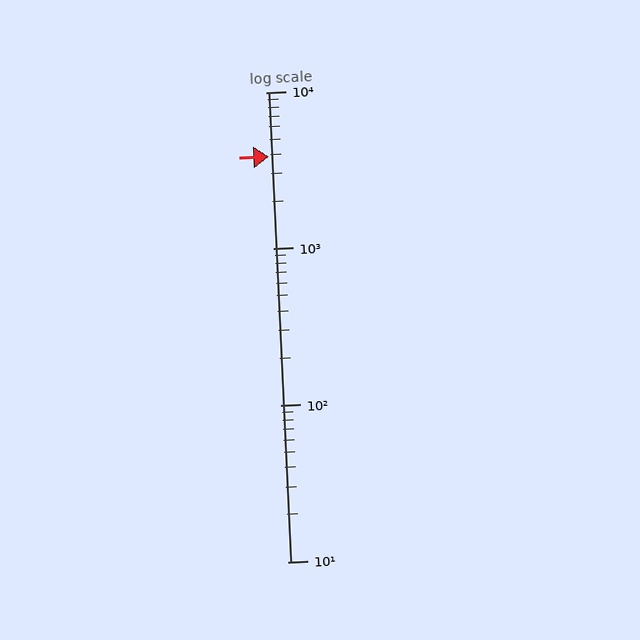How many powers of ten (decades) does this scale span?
The scale spans 3 decades, from 10 to 10000.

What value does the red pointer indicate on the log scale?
The pointer indicates approximately 3900.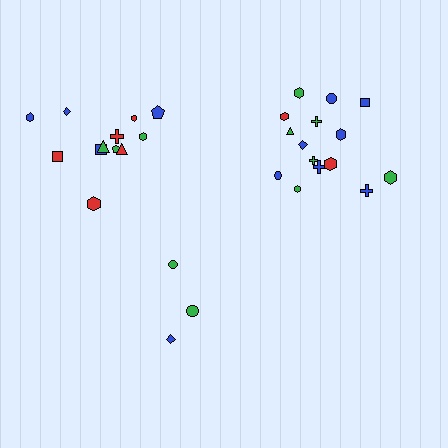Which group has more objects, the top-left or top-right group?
The top-right group.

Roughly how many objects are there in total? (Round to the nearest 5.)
Roughly 30 objects in total.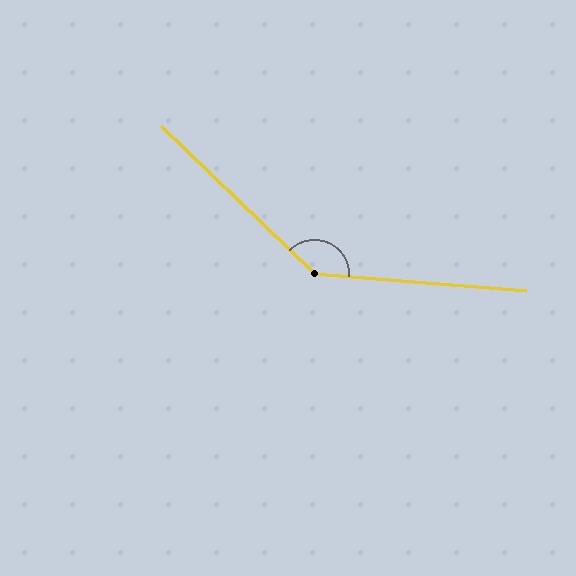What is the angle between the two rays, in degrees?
Approximately 141 degrees.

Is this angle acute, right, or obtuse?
It is obtuse.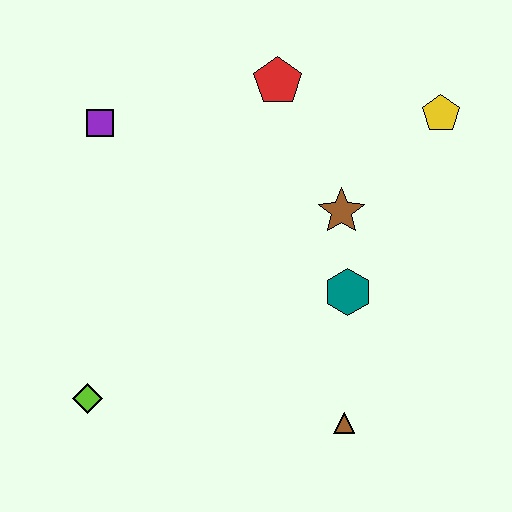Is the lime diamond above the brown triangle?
Yes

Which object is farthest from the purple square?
The brown triangle is farthest from the purple square.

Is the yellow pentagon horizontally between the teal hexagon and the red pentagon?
No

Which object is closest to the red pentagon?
The brown star is closest to the red pentagon.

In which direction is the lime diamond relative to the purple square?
The lime diamond is below the purple square.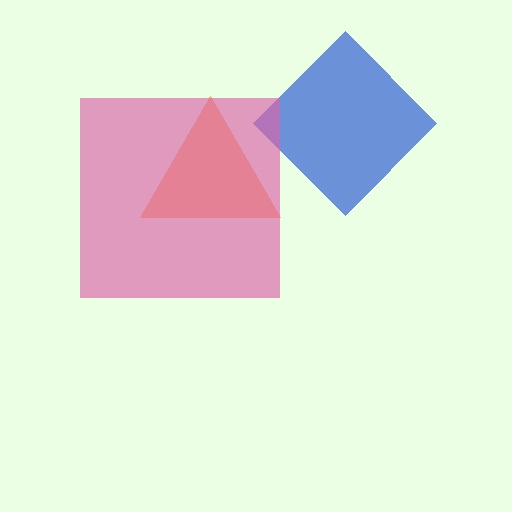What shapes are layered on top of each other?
The layered shapes are: a blue diamond, an orange triangle, a pink square.